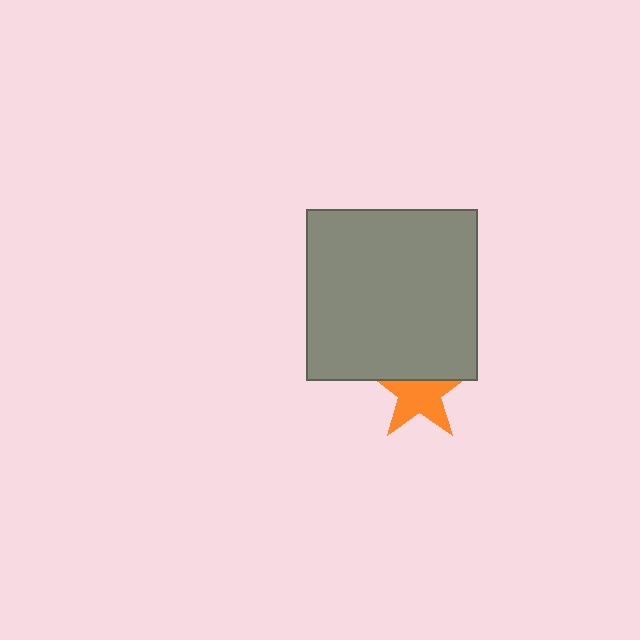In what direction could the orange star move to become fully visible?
The orange star could move down. That would shift it out from behind the gray square entirely.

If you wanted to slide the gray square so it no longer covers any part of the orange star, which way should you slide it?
Slide it up — that is the most direct way to separate the two shapes.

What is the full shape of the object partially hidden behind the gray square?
The partially hidden object is an orange star.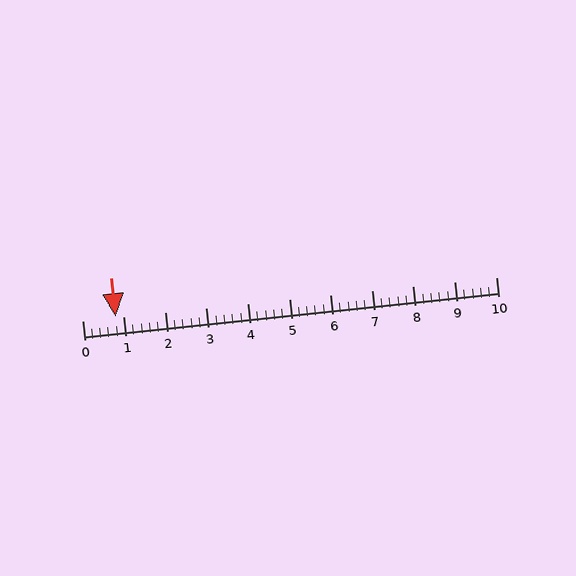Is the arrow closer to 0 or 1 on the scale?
The arrow is closer to 1.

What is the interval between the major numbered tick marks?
The major tick marks are spaced 1 units apart.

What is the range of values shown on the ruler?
The ruler shows values from 0 to 10.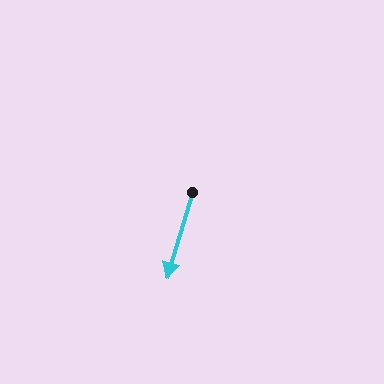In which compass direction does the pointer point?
South.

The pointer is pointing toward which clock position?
Roughly 7 o'clock.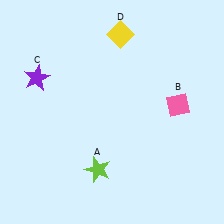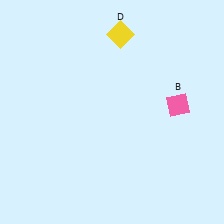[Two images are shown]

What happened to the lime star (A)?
The lime star (A) was removed in Image 2. It was in the bottom-left area of Image 1.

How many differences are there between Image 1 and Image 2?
There are 2 differences between the two images.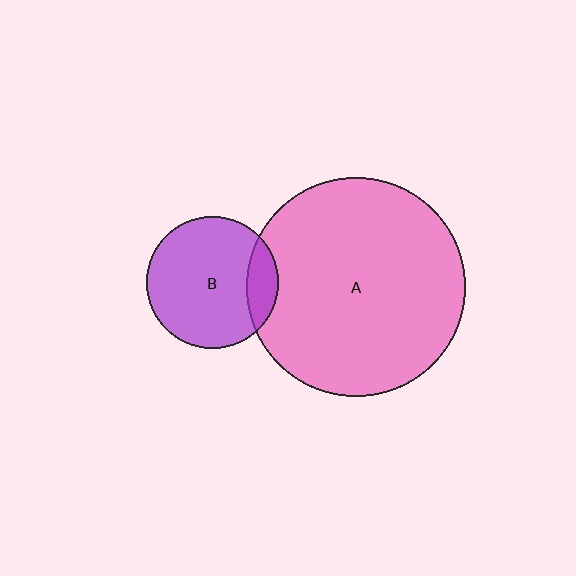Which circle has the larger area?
Circle A (pink).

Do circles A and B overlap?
Yes.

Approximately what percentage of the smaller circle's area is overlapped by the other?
Approximately 15%.